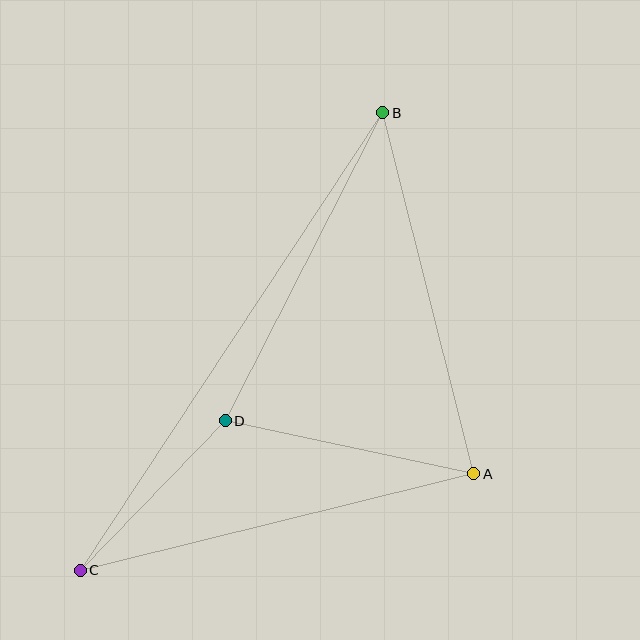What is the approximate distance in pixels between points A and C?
The distance between A and C is approximately 405 pixels.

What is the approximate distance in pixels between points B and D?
The distance between B and D is approximately 346 pixels.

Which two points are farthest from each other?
Points B and C are farthest from each other.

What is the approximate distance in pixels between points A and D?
The distance between A and D is approximately 254 pixels.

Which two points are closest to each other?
Points C and D are closest to each other.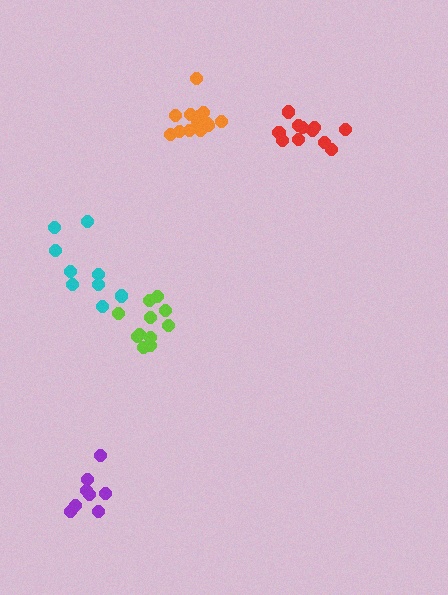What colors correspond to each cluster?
The clusters are colored: red, lime, cyan, purple, orange.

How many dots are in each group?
Group 1: 11 dots, Group 2: 11 dots, Group 3: 9 dots, Group 4: 8 dots, Group 5: 13 dots (52 total).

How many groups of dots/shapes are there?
There are 5 groups.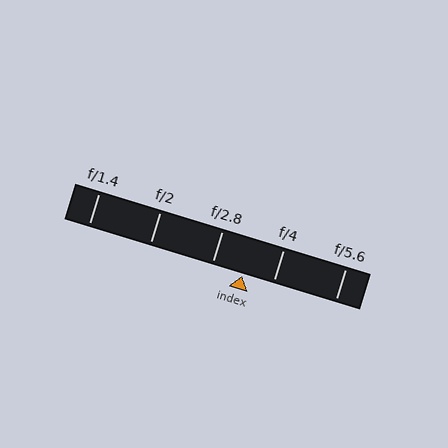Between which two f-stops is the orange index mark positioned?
The index mark is between f/2.8 and f/4.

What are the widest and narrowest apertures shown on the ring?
The widest aperture shown is f/1.4 and the narrowest is f/5.6.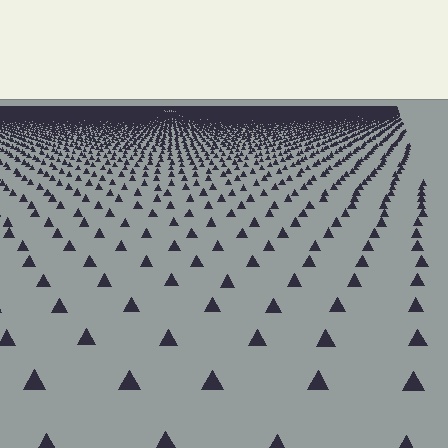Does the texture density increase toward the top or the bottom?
Density increases toward the top.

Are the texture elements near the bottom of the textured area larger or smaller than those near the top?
Larger. Near the bottom, elements are closer to the viewer and appear at a bigger on-screen size.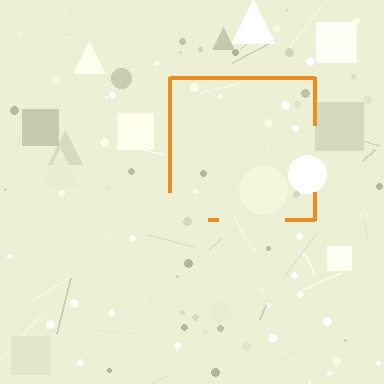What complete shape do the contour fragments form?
The contour fragments form a square.